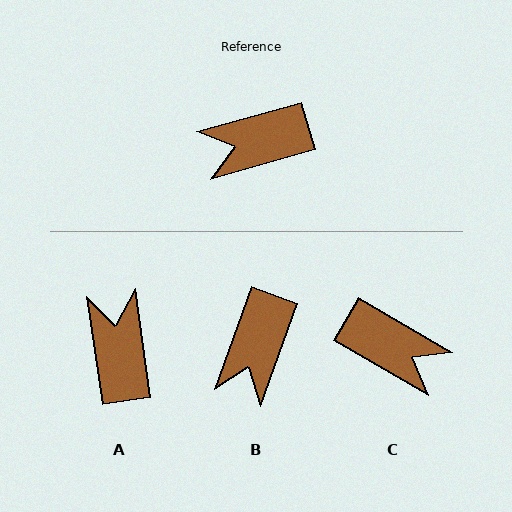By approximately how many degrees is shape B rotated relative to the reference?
Approximately 55 degrees counter-clockwise.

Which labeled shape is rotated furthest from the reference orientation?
C, about 134 degrees away.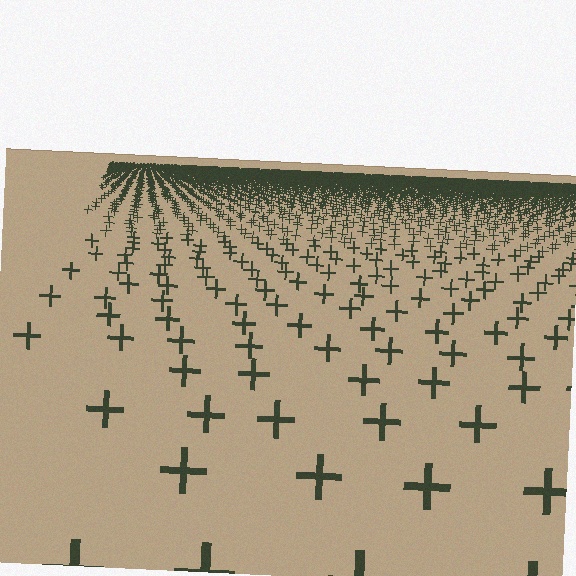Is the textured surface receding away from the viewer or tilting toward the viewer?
The surface is receding away from the viewer. Texture elements get smaller and denser toward the top.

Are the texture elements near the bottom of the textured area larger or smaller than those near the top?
Larger. Near the bottom, elements are closer to the viewer and appear at a bigger on-screen size.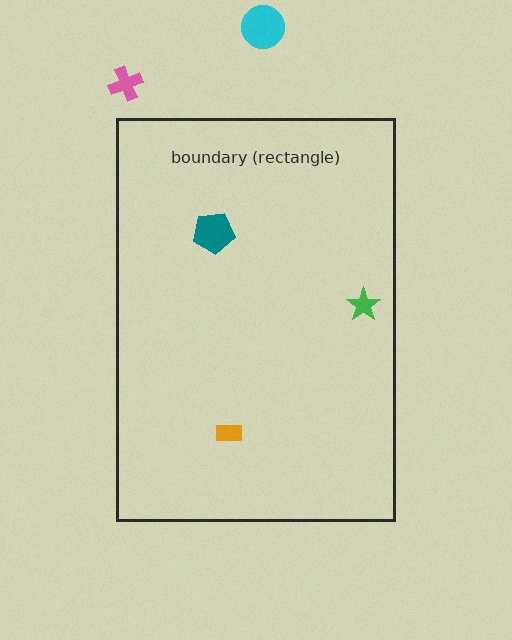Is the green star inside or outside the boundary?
Inside.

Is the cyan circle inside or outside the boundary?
Outside.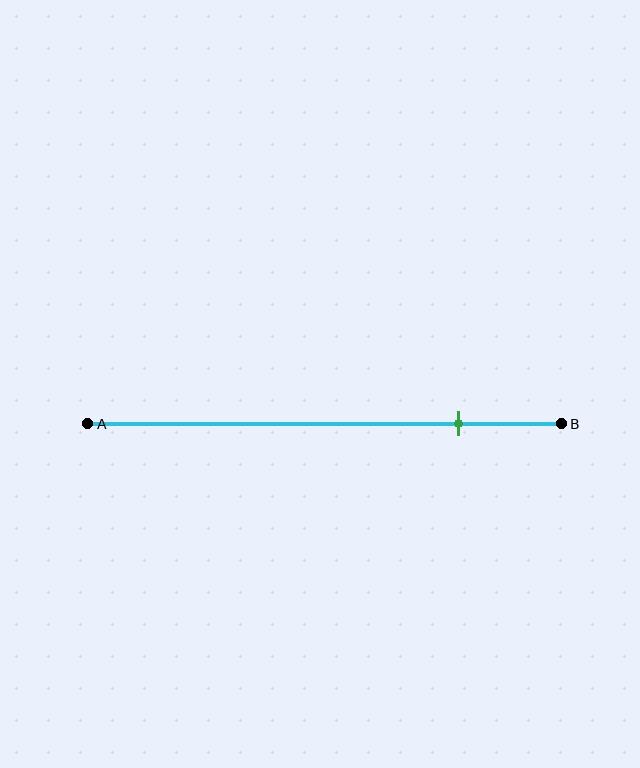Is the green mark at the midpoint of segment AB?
No, the mark is at about 80% from A, not at the 50% midpoint.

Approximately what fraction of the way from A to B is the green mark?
The green mark is approximately 80% of the way from A to B.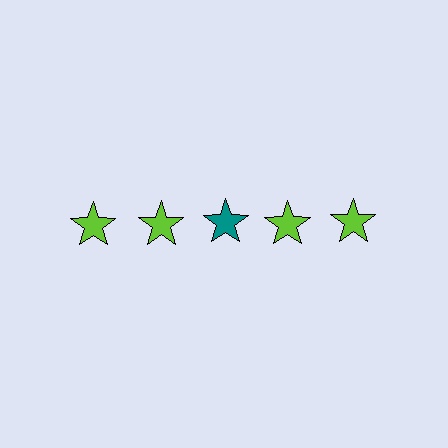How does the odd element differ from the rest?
It has a different color: teal instead of lime.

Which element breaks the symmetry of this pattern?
The teal star in the top row, center column breaks the symmetry. All other shapes are lime stars.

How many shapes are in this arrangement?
There are 5 shapes arranged in a grid pattern.